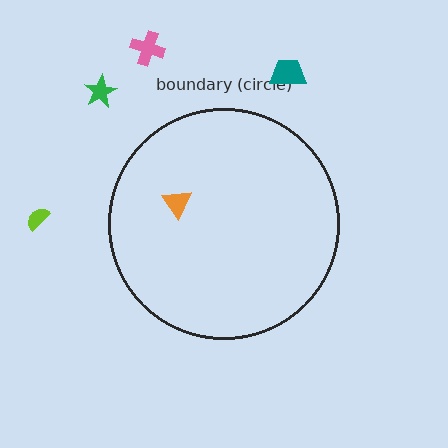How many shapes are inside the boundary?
1 inside, 4 outside.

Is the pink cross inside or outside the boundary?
Outside.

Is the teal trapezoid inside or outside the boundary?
Outside.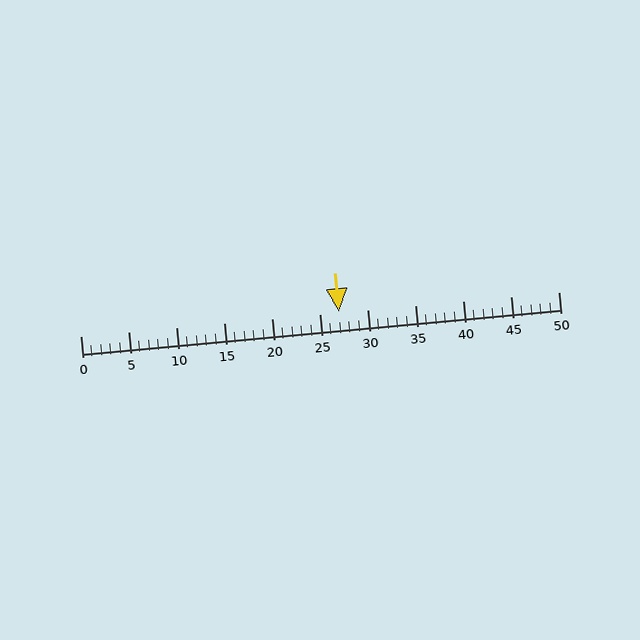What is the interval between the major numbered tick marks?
The major tick marks are spaced 5 units apart.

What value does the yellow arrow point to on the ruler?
The yellow arrow points to approximately 27.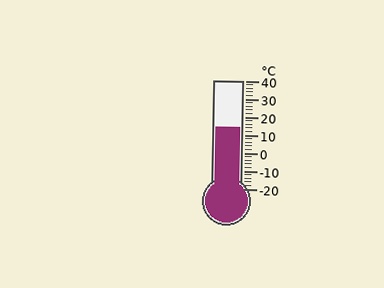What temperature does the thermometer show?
The thermometer shows approximately 14°C.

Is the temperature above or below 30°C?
The temperature is below 30°C.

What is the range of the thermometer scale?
The thermometer scale ranges from -20°C to 40°C.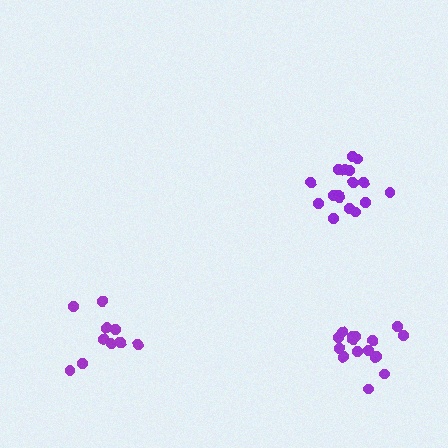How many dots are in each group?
Group 1: 11 dots, Group 2: 17 dots, Group 3: 16 dots (44 total).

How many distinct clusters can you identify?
There are 3 distinct clusters.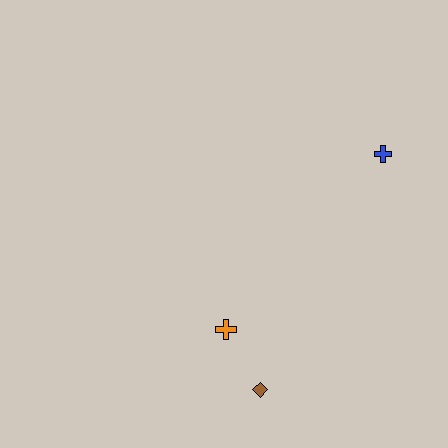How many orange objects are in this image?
There is 1 orange object.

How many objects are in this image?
There are 3 objects.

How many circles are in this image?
There are no circles.